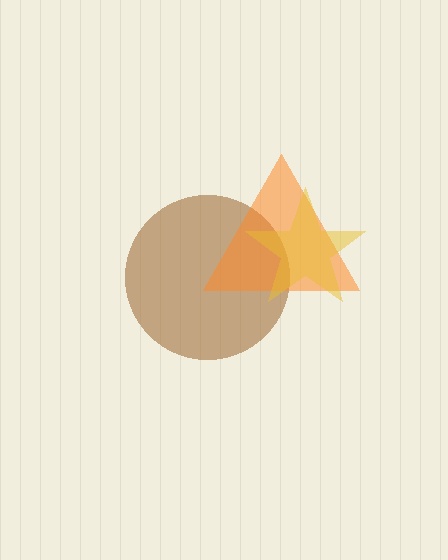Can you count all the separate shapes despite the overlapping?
Yes, there are 3 separate shapes.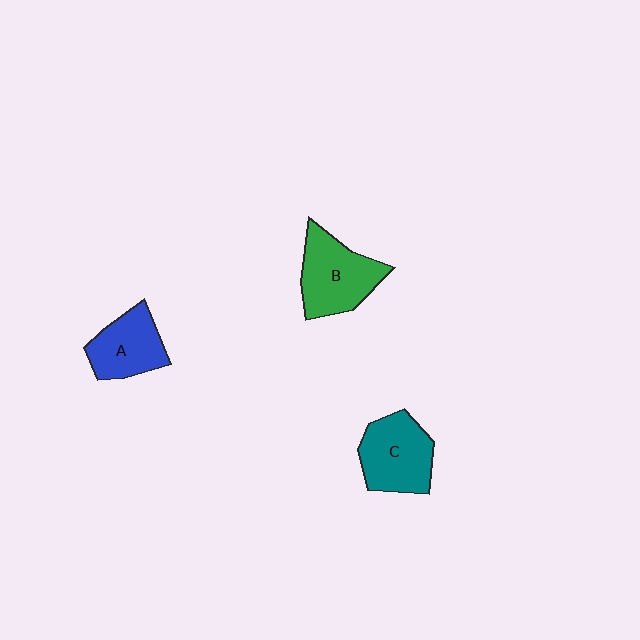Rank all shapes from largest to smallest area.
From largest to smallest: B (green), C (teal), A (blue).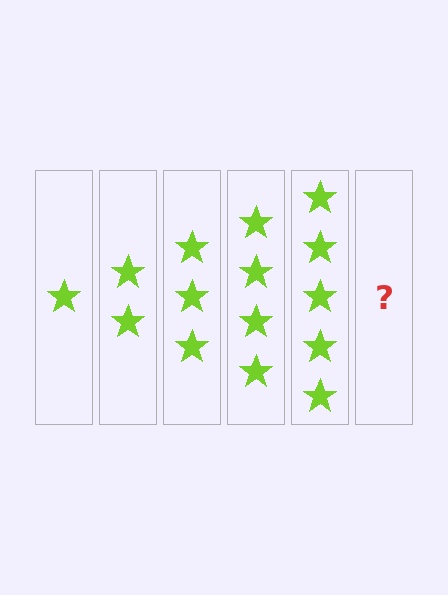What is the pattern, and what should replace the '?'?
The pattern is that each step adds one more star. The '?' should be 6 stars.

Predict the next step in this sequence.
The next step is 6 stars.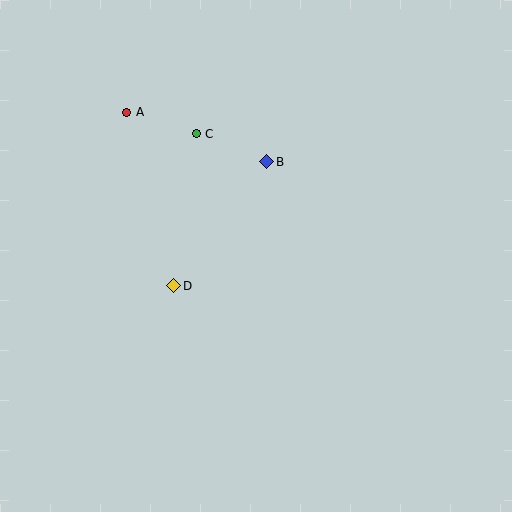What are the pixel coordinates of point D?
Point D is at (174, 286).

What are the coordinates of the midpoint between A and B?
The midpoint between A and B is at (197, 137).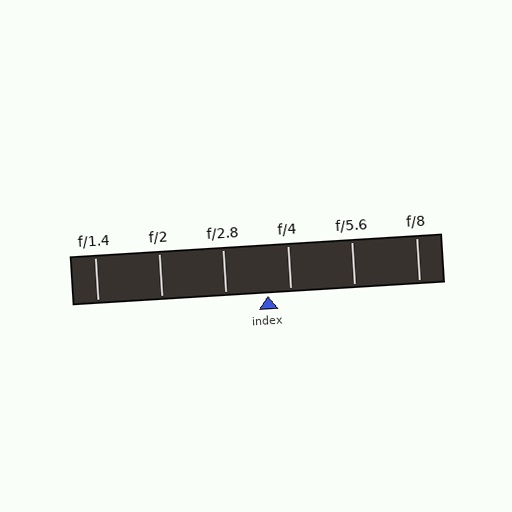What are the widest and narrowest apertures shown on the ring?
The widest aperture shown is f/1.4 and the narrowest is f/8.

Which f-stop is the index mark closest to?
The index mark is closest to f/4.